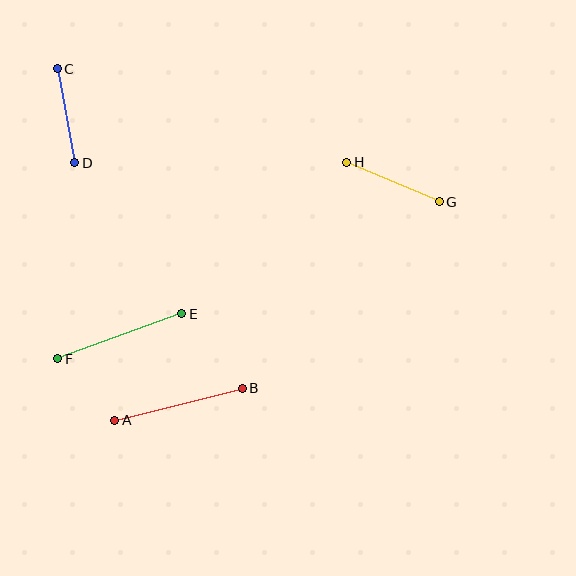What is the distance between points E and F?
The distance is approximately 132 pixels.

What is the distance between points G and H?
The distance is approximately 101 pixels.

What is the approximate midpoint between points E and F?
The midpoint is at approximately (120, 336) pixels.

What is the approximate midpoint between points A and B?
The midpoint is at approximately (179, 404) pixels.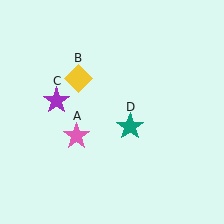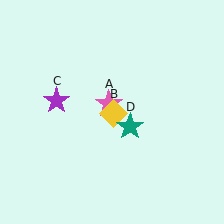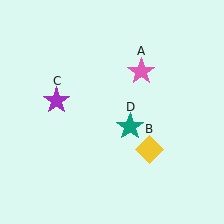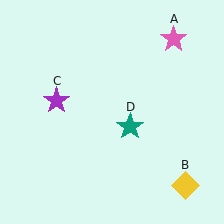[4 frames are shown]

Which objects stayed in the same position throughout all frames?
Purple star (object C) and teal star (object D) remained stationary.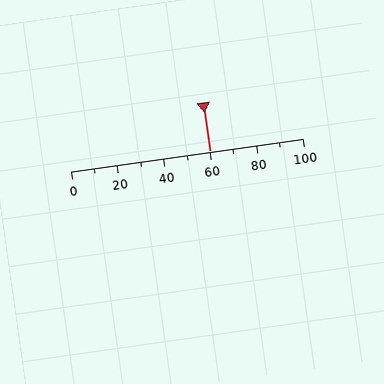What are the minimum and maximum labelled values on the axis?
The axis runs from 0 to 100.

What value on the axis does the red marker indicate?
The marker indicates approximately 60.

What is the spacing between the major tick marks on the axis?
The major ticks are spaced 20 apart.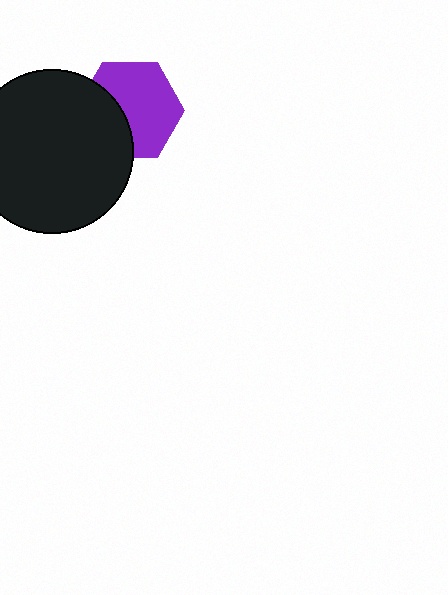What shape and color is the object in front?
The object in front is a black circle.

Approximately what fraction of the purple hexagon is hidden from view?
Roughly 36% of the purple hexagon is hidden behind the black circle.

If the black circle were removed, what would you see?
You would see the complete purple hexagon.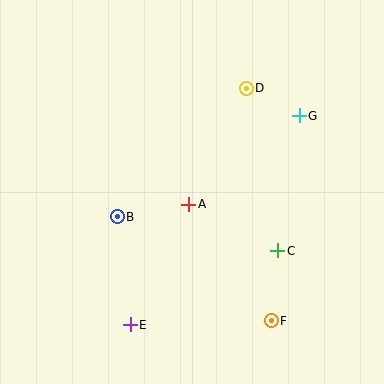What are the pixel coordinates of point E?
Point E is at (130, 325).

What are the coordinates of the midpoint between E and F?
The midpoint between E and F is at (201, 323).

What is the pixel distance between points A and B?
The distance between A and B is 72 pixels.